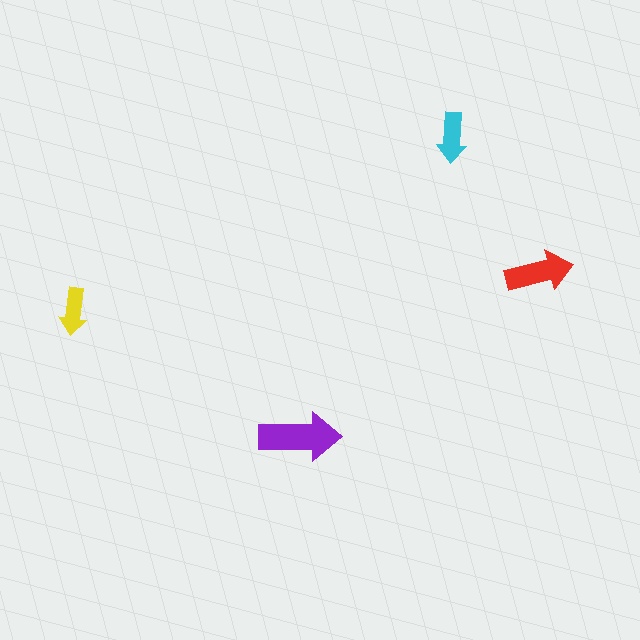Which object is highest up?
The cyan arrow is topmost.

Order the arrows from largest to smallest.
the purple one, the red one, the cyan one, the yellow one.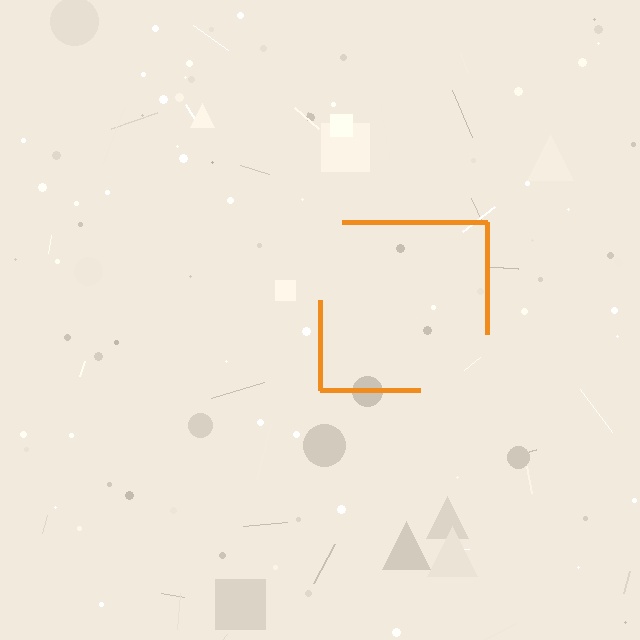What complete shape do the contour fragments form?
The contour fragments form a square.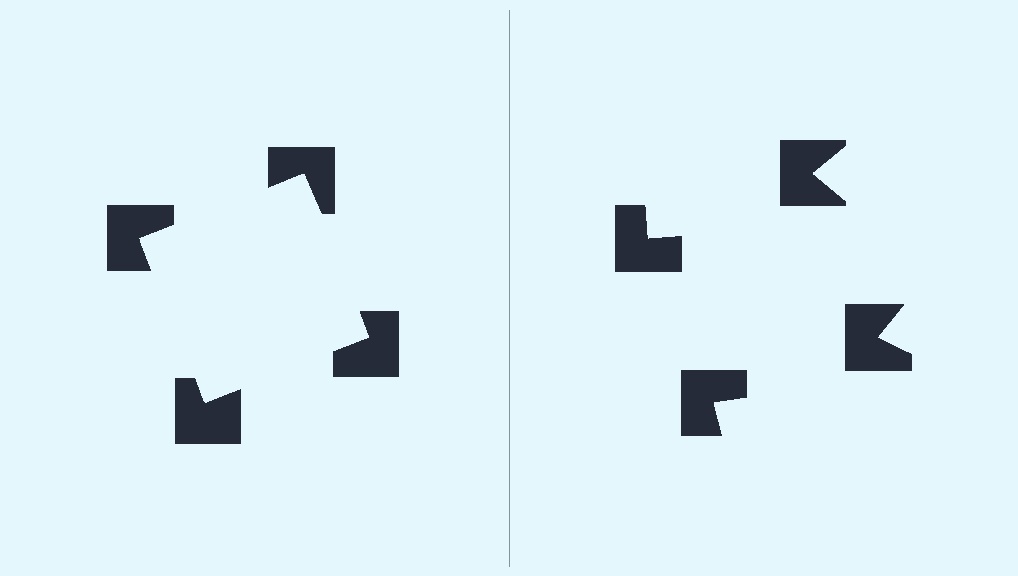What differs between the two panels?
The notched squares are positioned identically on both sides; only the wedge orientations differ. On the left they align to a square; on the right they are misaligned.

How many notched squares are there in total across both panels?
8 — 4 on each side.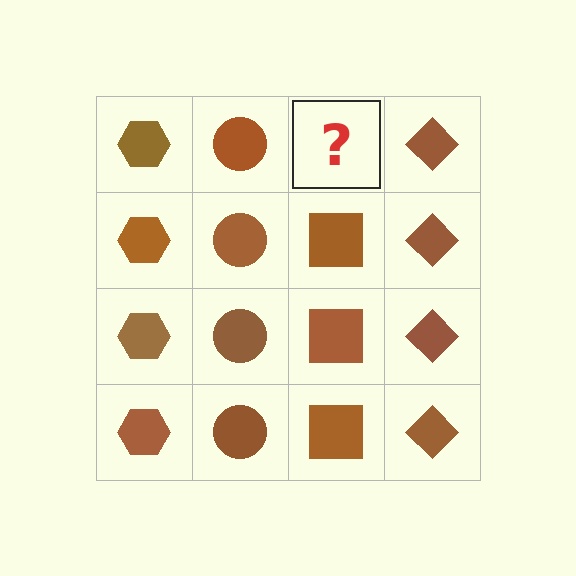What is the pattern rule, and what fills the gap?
The rule is that each column has a consistent shape. The gap should be filled with a brown square.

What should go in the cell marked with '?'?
The missing cell should contain a brown square.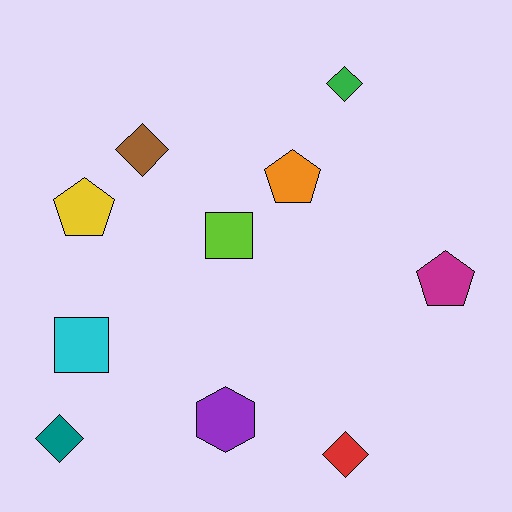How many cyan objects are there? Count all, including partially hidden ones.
There is 1 cyan object.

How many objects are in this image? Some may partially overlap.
There are 10 objects.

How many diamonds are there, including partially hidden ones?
There are 4 diamonds.